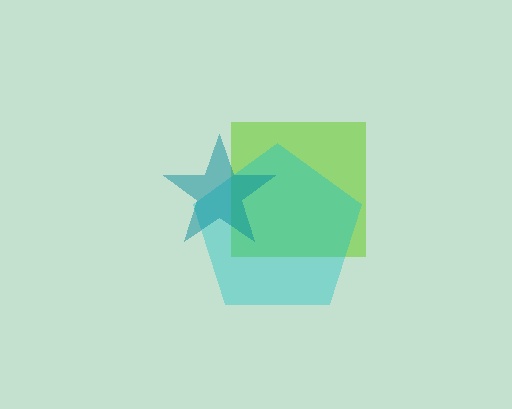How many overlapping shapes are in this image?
There are 3 overlapping shapes in the image.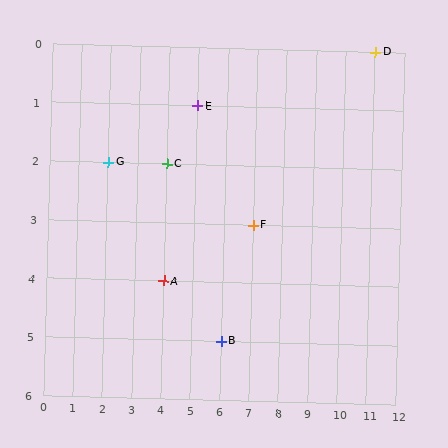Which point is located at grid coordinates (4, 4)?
Point A is at (4, 4).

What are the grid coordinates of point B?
Point B is at grid coordinates (6, 5).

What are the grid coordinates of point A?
Point A is at grid coordinates (4, 4).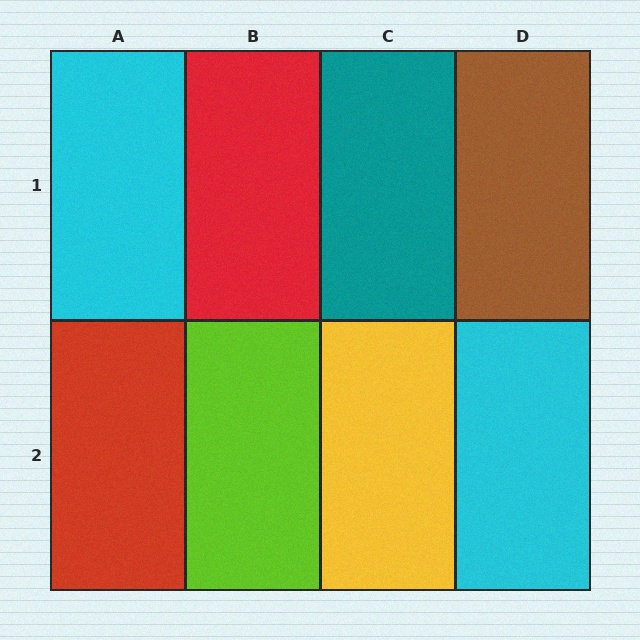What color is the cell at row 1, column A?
Cyan.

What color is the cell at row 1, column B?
Red.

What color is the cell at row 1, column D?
Brown.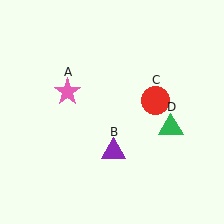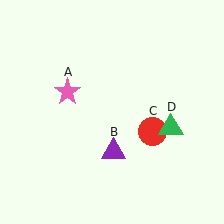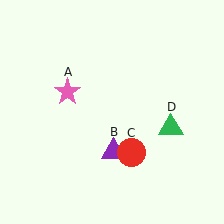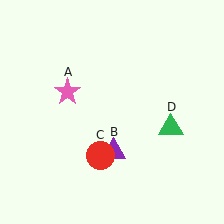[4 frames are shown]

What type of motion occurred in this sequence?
The red circle (object C) rotated clockwise around the center of the scene.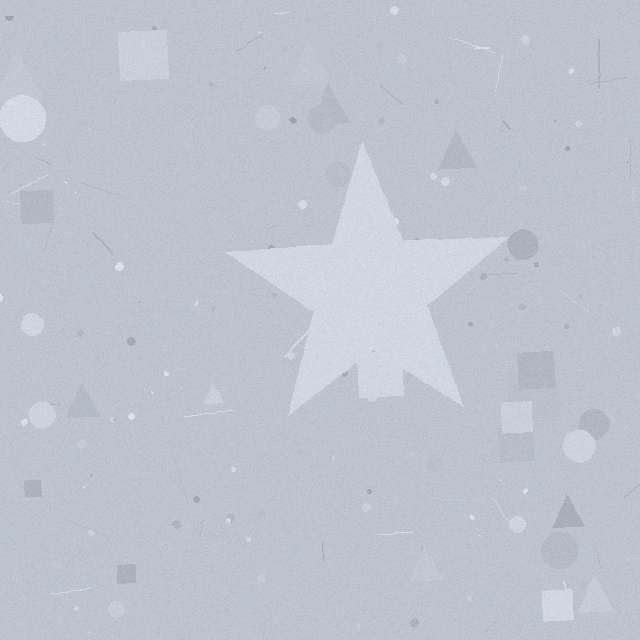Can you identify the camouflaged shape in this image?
The camouflaged shape is a star.